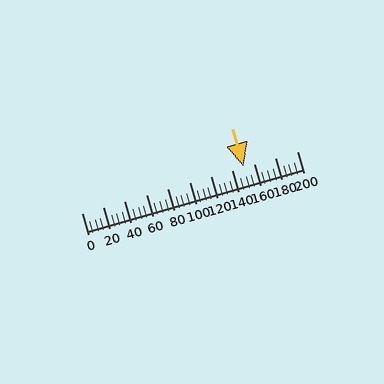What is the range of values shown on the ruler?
The ruler shows values from 0 to 200.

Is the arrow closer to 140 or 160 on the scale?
The arrow is closer to 160.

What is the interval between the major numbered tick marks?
The major tick marks are spaced 20 units apart.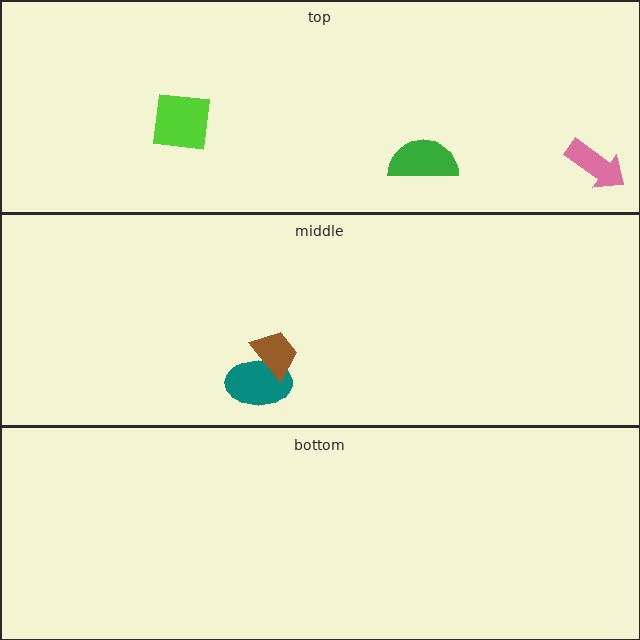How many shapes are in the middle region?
2.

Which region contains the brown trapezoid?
The middle region.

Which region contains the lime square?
The top region.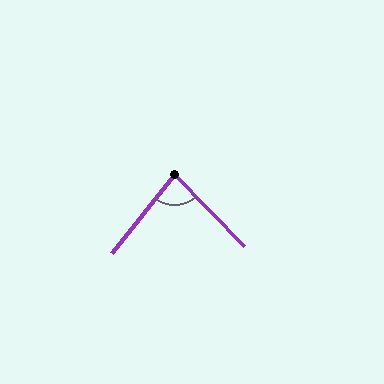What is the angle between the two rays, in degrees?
Approximately 83 degrees.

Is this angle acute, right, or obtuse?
It is acute.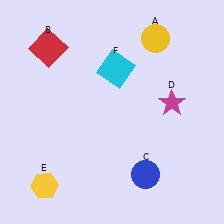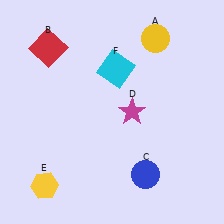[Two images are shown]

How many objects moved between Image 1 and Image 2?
1 object moved between the two images.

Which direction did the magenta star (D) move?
The magenta star (D) moved left.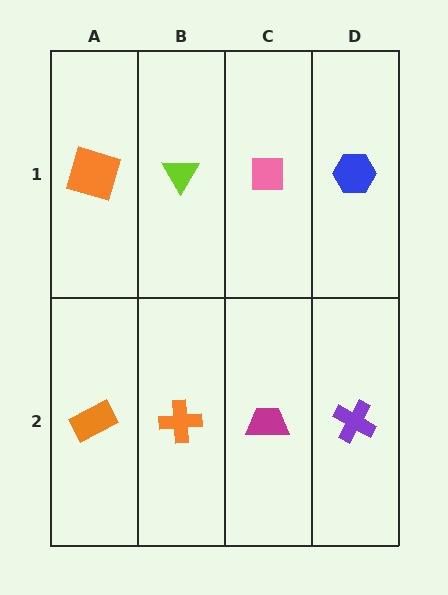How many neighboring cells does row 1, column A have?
2.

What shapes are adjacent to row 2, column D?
A blue hexagon (row 1, column D), a magenta trapezoid (row 2, column C).